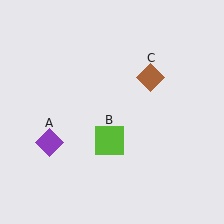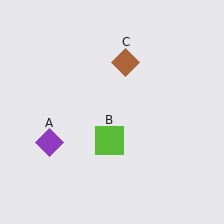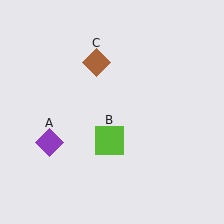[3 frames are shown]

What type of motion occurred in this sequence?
The brown diamond (object C) rotated counterclockwise around the center of the scene.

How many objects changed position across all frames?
1 object changed position: brown diamond (object C).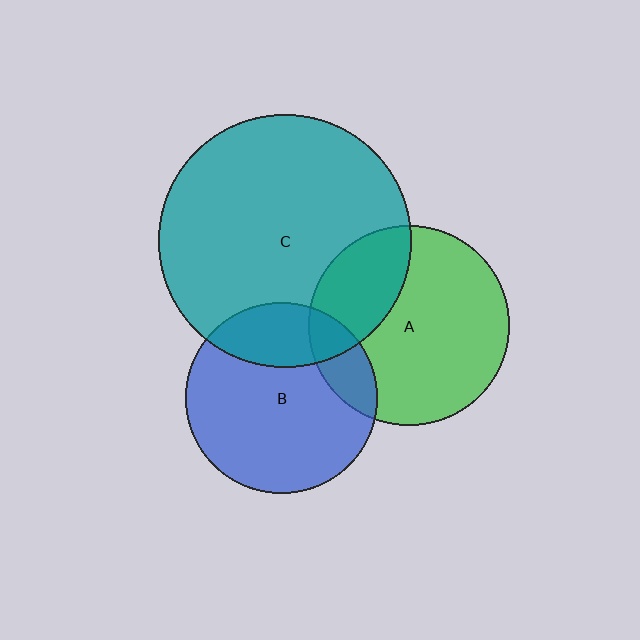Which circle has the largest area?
Circle C (teal).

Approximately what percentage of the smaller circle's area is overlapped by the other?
Approximately 15%.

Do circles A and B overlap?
Yes.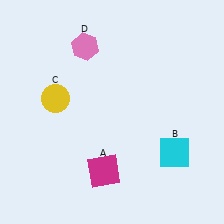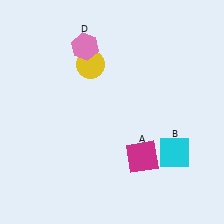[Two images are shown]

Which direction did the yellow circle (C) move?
The yellow circle (C) moved right.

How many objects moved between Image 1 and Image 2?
2 objects moved between the two images.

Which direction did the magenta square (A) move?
The magenta square (A) moved right.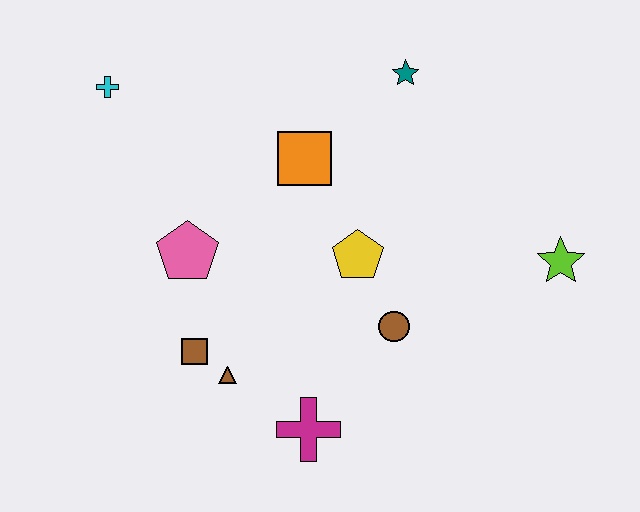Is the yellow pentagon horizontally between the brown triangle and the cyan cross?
No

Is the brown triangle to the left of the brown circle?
Yes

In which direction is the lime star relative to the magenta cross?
The lime star is to the right of the magenta cross.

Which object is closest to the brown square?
The brown triangle is closest to the brown square.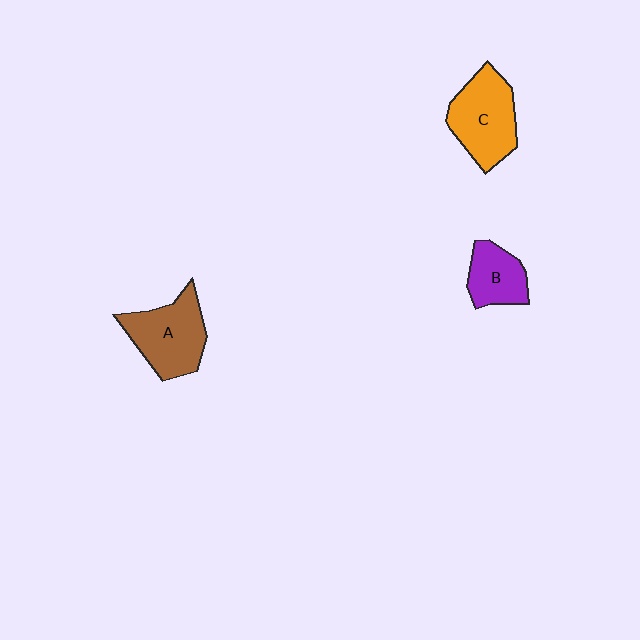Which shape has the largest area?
Shape C (orange).